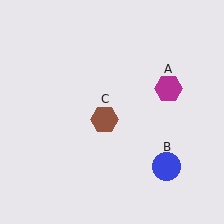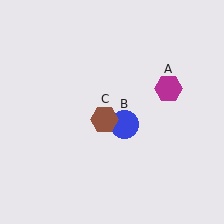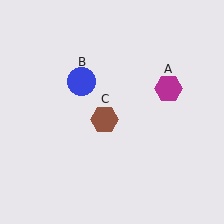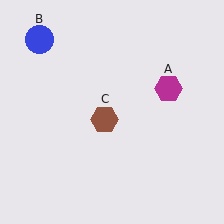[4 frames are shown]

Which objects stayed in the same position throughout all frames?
Magenta hexagon (object A) and brown hexagon (object C) remained stationary.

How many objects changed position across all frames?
1 object changed position: blue circle (object B).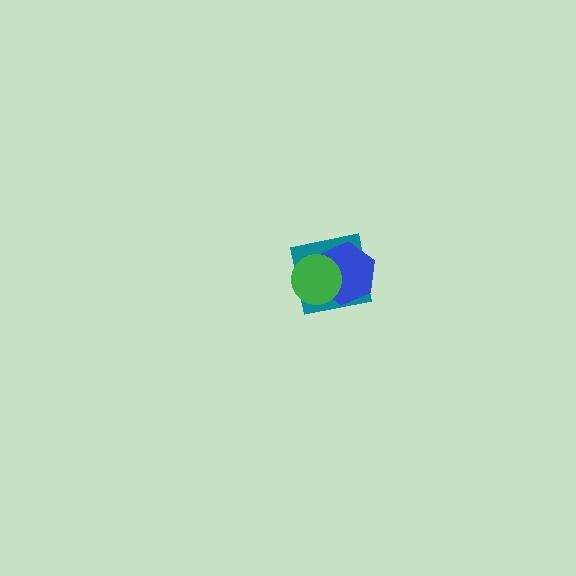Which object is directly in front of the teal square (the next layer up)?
The blue hexagon is directly in front of the teal square.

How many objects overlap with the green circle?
2 objects overlap with the green circle.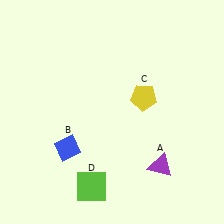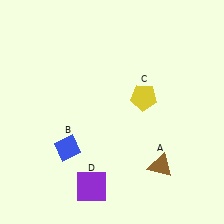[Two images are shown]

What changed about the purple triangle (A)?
In Image 1, A is purple. In Image 2, it changed to brown.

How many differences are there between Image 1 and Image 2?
There are 2 differences between the two images.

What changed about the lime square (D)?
In Image 1, D is lime. In Image 2, it changed to purple.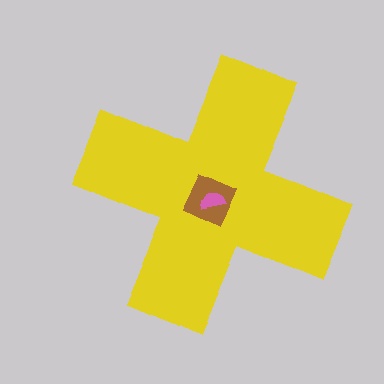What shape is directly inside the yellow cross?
The brown square.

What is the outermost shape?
The yellow cross.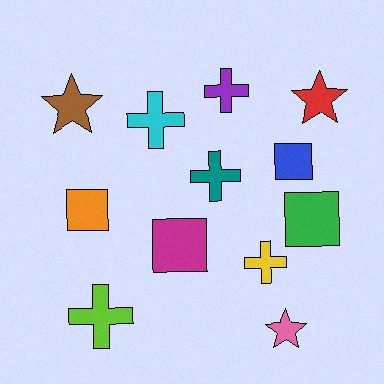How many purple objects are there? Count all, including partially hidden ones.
There is 1 purple object.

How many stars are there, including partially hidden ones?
There are 3 stars.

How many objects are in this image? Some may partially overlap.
There are 12 objects.